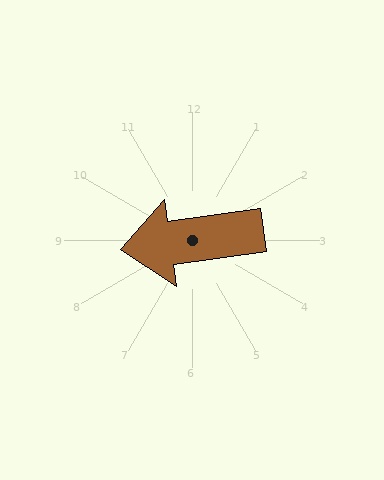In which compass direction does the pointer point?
West.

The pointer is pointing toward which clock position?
Roughly 9 o'clock.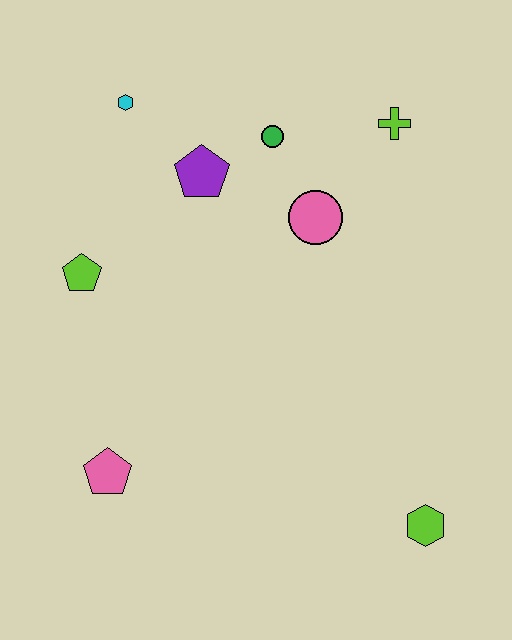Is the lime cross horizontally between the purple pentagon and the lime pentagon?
No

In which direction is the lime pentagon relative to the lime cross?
The lime pentagon is to the left of the lime cross.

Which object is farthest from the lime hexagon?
The cyan hexagon is farthest from the lime hexagon.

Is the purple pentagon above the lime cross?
No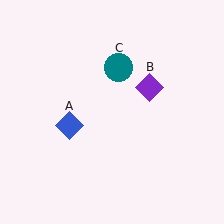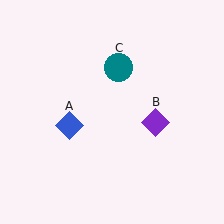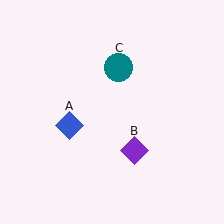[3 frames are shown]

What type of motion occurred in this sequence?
The purple diamond (object B) rotated clockwise around the center of the scene.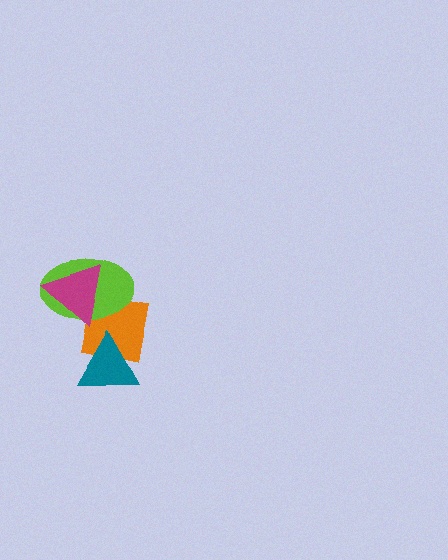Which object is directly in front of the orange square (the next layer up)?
The lime ellipse is directly in front of the orange square.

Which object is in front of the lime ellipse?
The magenta triangle is in front of the lime ellipse.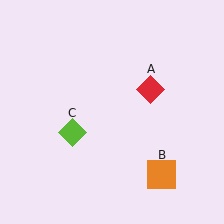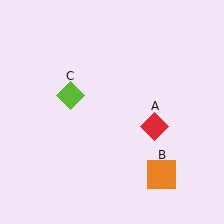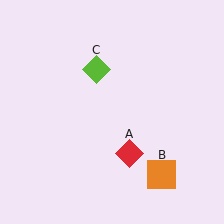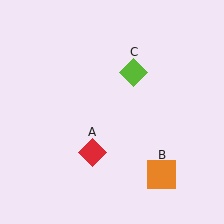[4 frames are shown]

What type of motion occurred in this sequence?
The red diamond (object A), lime diamond (object C) rotated clockwise around the center of the scene.